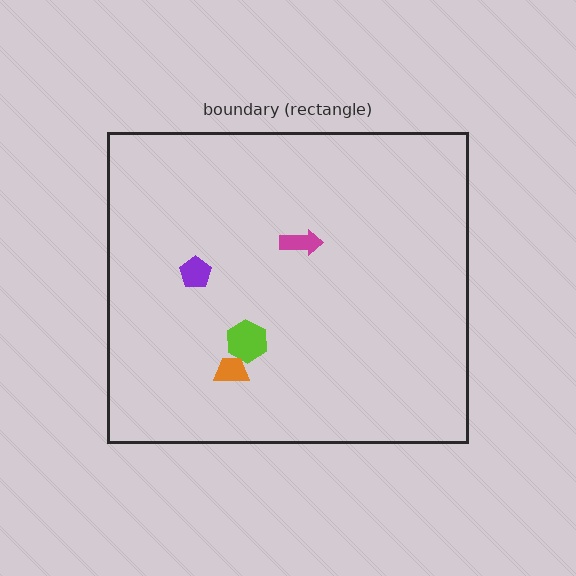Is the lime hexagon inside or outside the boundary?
Inside.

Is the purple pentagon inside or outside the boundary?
Inside.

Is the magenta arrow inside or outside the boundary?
Inside.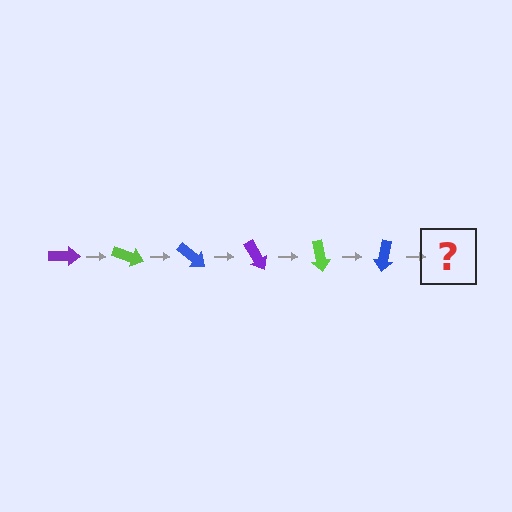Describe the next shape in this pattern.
It should be a purple arrow, rotated 120 degrees from the start.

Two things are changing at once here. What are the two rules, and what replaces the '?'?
The two rules are that it rotates 20 degrees each step and the color cycles through purple, lime, and blue. The '?' should be a purple arrow, rotated 120 degrees from the start.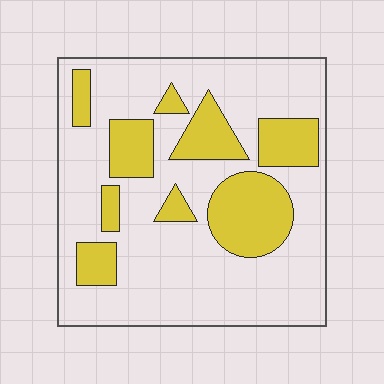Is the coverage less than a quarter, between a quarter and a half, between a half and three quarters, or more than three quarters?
Between a quarter and a half.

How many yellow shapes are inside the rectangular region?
9.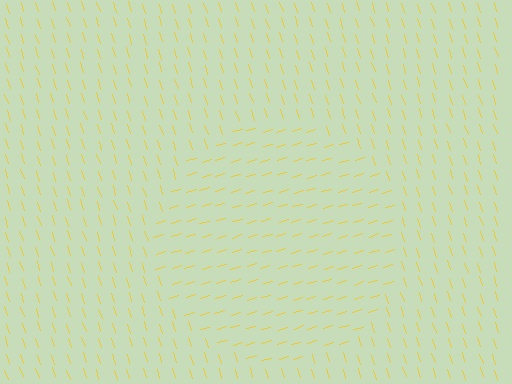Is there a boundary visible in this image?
Yes, there is a texture boundary formed by a change in line orientation.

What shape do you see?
I see a circle.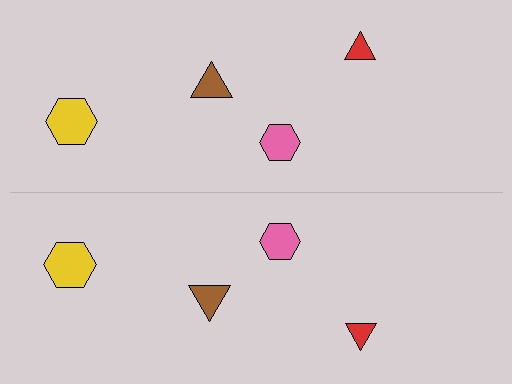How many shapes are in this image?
There are 8 shapes in this image.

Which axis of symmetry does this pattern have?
The pattern has a horizontal axis of symmetry running through the center of the image.